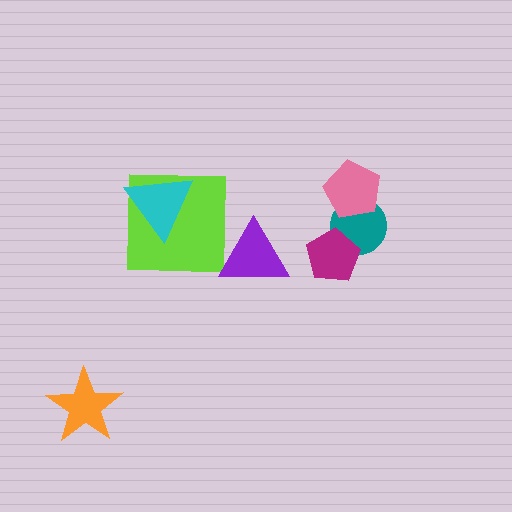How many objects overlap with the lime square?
1 object overlaps with the lime square.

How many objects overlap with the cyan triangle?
1 object overlaps with the cyan triangle.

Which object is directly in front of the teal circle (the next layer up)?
The pink pentagon is directly in front of the teal circle.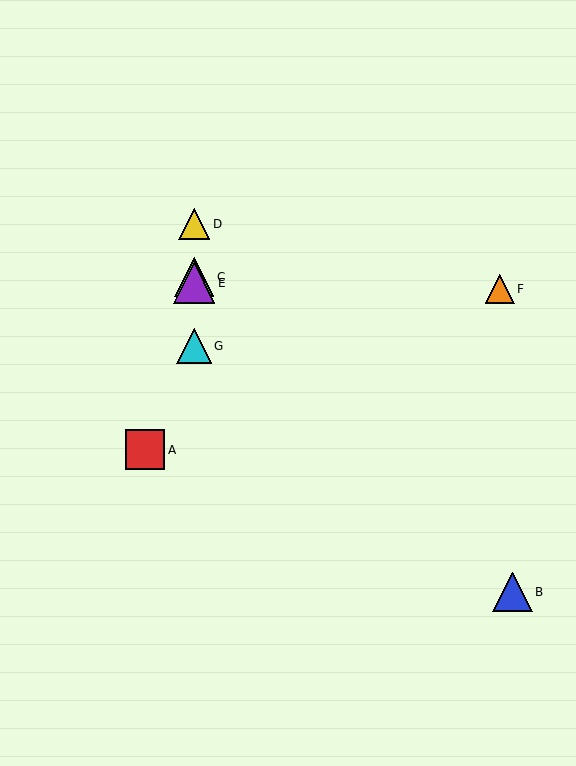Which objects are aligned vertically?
Objects C, D, E, G are aligned vertically.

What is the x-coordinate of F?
Object F is at x≈500.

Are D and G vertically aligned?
Yes, both are at x≈194.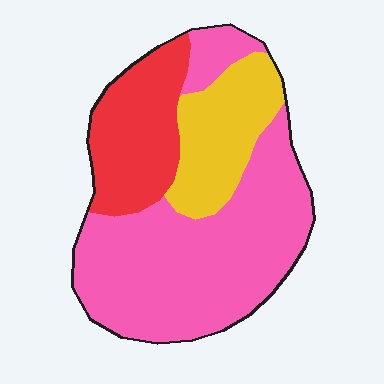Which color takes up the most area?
Pink, at roughly 60%.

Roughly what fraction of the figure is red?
Red covers about 20% of the figure.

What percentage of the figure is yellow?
Yellow covers 20% of the figure.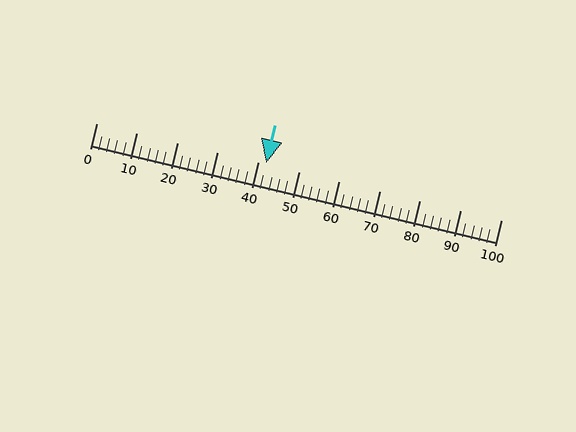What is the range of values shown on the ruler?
The ruler shows values from 0 to 100.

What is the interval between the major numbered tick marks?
The major tick marks are spaced 10 units apart.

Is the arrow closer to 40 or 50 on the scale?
The arrow is closer to 40.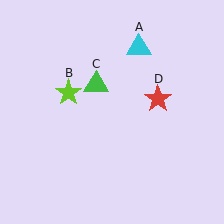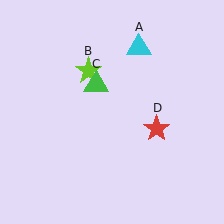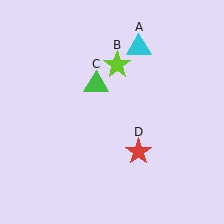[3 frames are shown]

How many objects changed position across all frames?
2 objects changed position: lime star (object B), red star (object D).